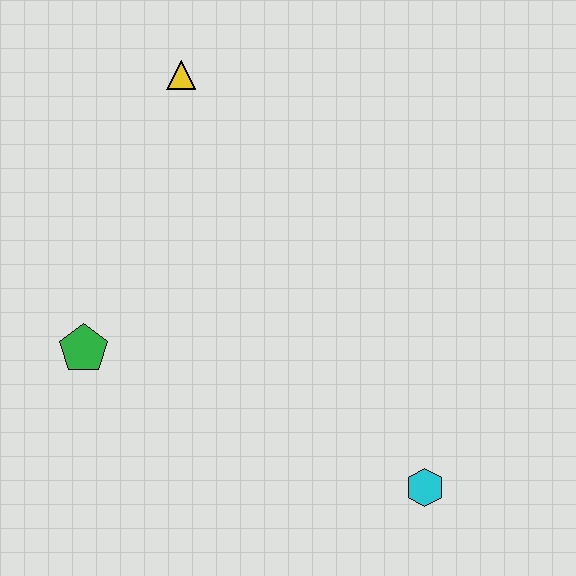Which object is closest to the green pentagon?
The yellow triangle is closest to the green pentagon.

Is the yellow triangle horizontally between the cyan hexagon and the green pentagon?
Yes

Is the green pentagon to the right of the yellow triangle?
No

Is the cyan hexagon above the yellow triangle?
No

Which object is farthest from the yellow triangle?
The cyan hexagon is farthest from the yellow triangle.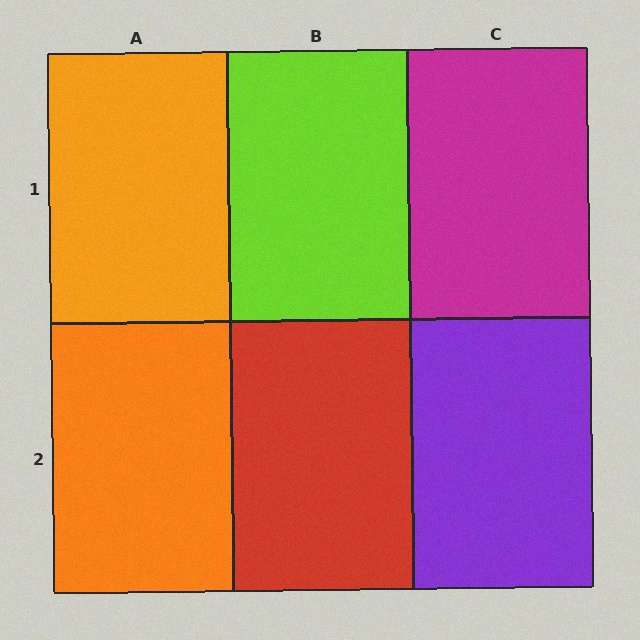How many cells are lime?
1 cell is lime.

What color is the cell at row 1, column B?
Lime.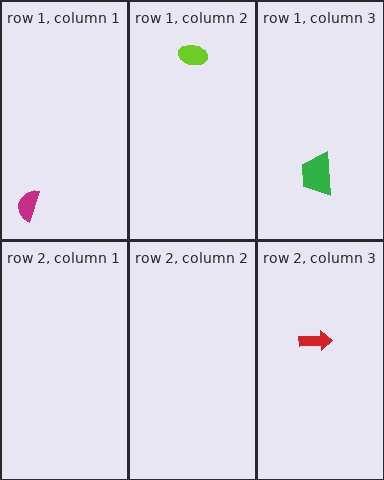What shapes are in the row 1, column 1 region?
The magenta semicircle.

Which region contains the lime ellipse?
The row 1, column 2 region.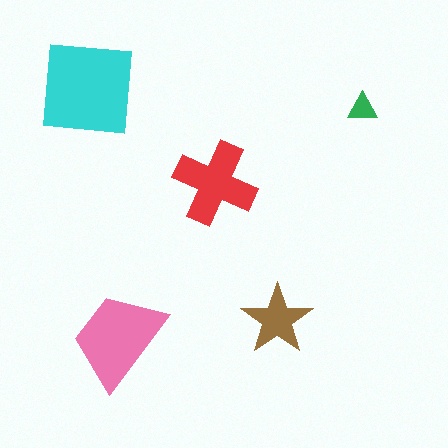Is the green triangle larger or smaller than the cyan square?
Smaller.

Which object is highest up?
The cyan square is topmost.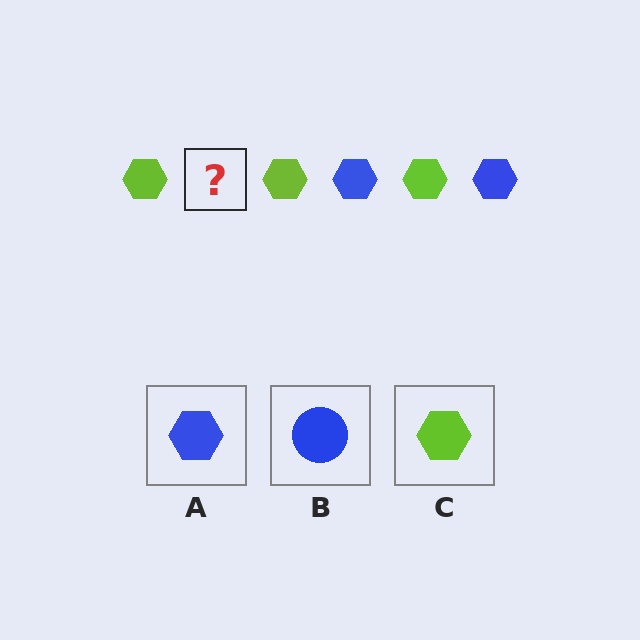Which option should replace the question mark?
Option A.